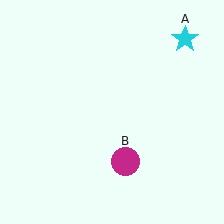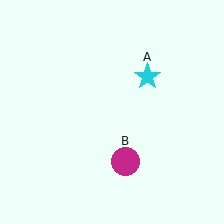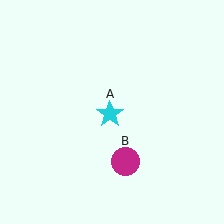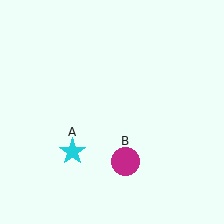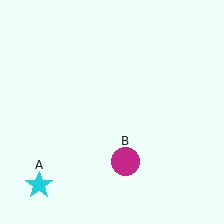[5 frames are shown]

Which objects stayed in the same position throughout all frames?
Magenta circle (object B) remained stationary.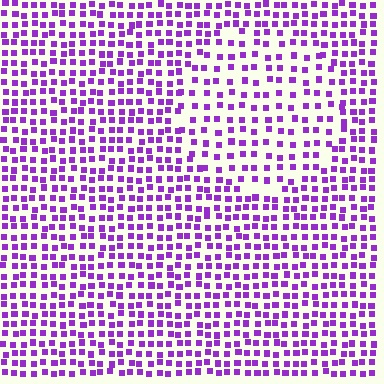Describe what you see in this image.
The image contains small purple elements arranged at two different densities. A circle-shaped region is visible where the elements are less densely packed than the surrounding area.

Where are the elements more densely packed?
The elements are more densely packed outside the circle boundary.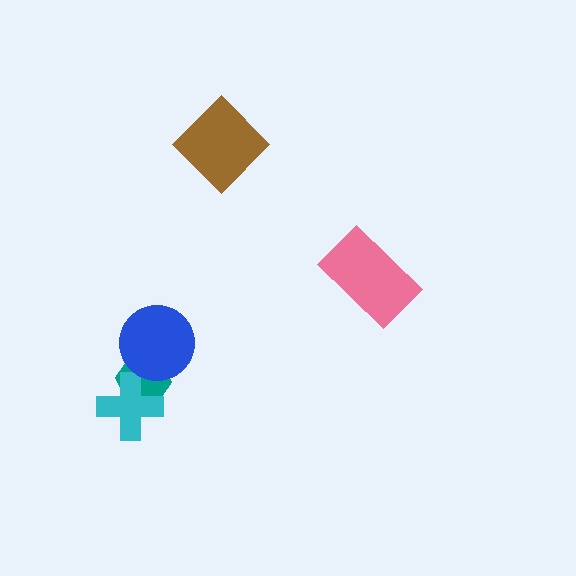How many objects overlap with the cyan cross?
1 object overlaps with the cyan cross.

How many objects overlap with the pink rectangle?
0 objects overlap with the pink rectangle.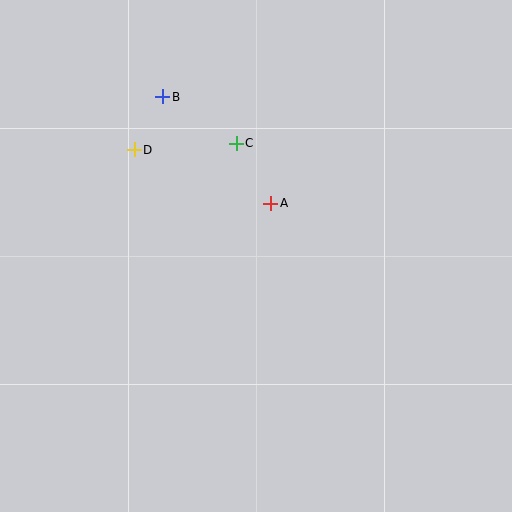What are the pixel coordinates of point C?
Point C is at (236, 143).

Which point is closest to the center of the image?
Point A at (271, 203) is closest to the center.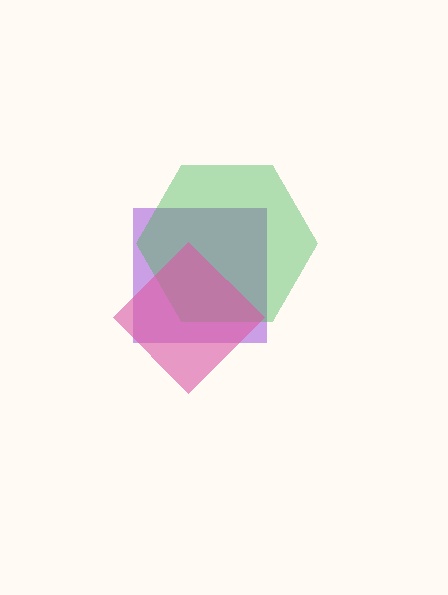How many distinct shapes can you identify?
There are 3 distinct shapes: a purple square, a green hexagon, a pink diamond.